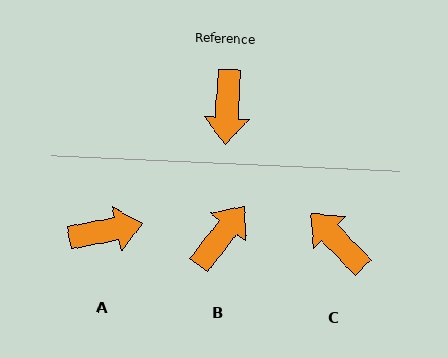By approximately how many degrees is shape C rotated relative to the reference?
Approximately 133 degrees clockwise.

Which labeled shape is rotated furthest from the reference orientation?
B, about 145 degrees away.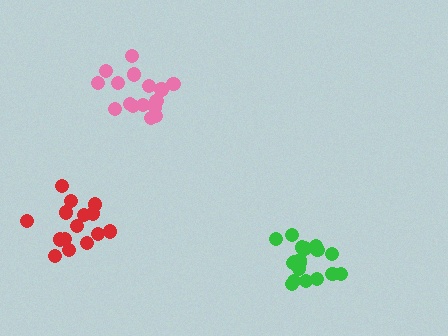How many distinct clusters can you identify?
There are 3 distinct clusters.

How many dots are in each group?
Group 1: 18 dots, Group 2: 15 dots, Group 3: 16 dots (49 total).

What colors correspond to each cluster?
The clusters are colored: green, red, pink.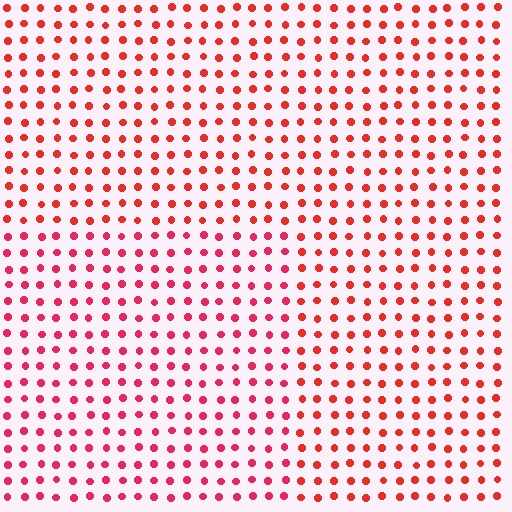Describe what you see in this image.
The image is filled with small red elements in a uniform arrangement. A rectangle-shaped region is visible where the elements are tinted to a slightly different hue, forming a subtle color boundary.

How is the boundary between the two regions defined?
The boundary is defined purely by a slight shift in hue (about 18 degrees). Spacing, size, and orientation are identical on both sides.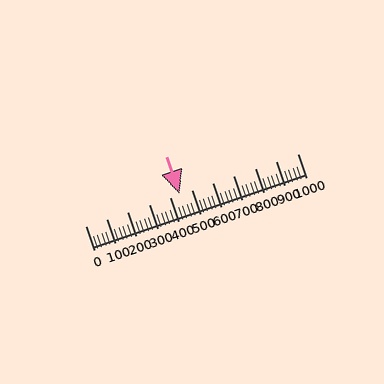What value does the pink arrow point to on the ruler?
The pink arrow points to approximately 443.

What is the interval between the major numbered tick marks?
The major tick marks are spaced 100 units apart.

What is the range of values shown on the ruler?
The ruler shows values from 0 to 1000.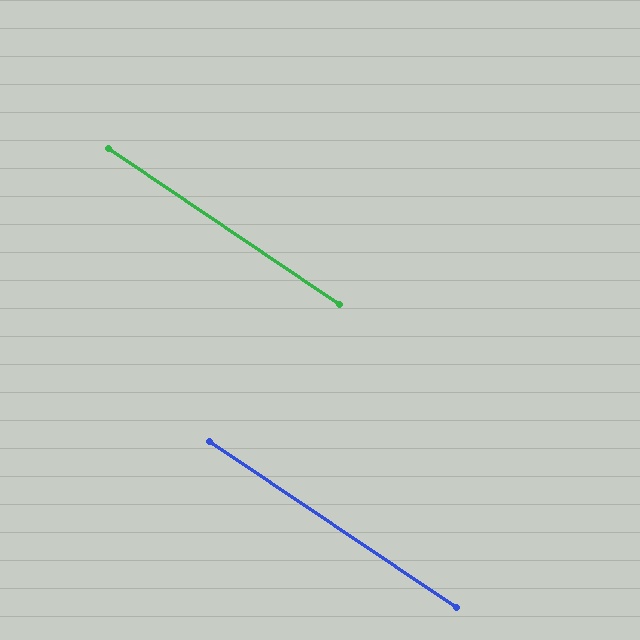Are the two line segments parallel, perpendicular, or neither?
Parallel — their directions differ by only 0.2°.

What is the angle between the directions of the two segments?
Approximately 0 degrees.